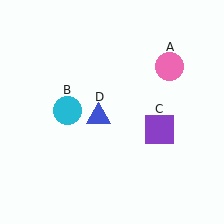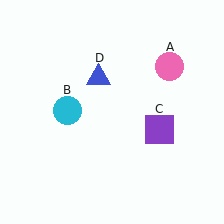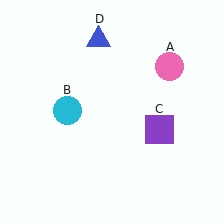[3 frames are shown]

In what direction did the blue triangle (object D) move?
The blue triangle (object D) moved up.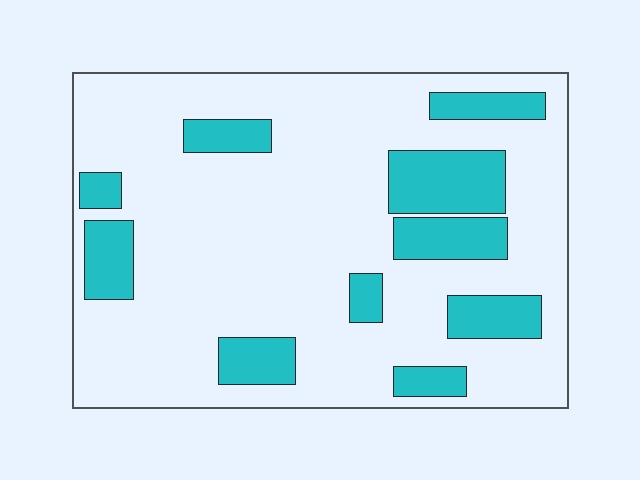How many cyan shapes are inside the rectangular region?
10.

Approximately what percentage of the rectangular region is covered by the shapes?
Approximately 20%.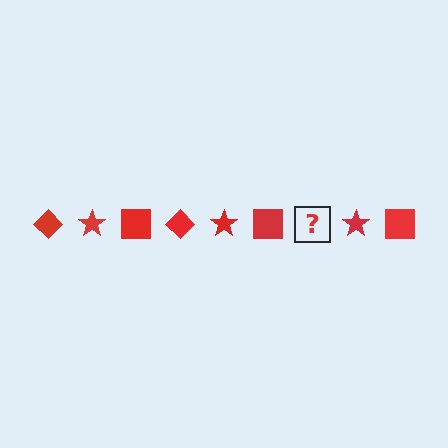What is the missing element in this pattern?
The missing element is a red diamond.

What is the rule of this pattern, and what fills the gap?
The rule is that the pattern cycles through diamond, star, square shapes in red. The gap should be filled with a red diamond.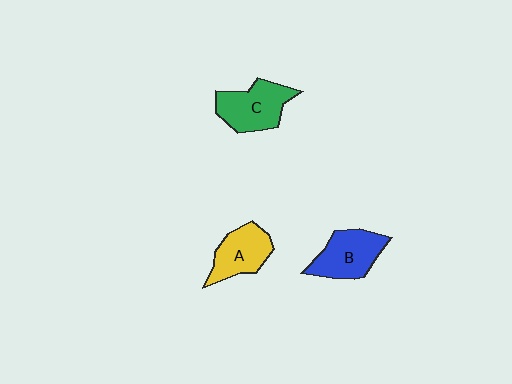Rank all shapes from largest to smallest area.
From largest to smallest: C (green), B (blue), A (yellow).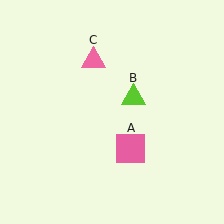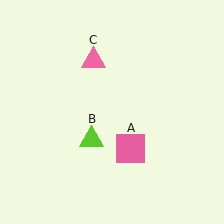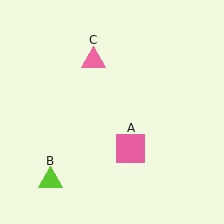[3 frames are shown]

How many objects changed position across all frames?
1 object changed position: lime triangle (object B).